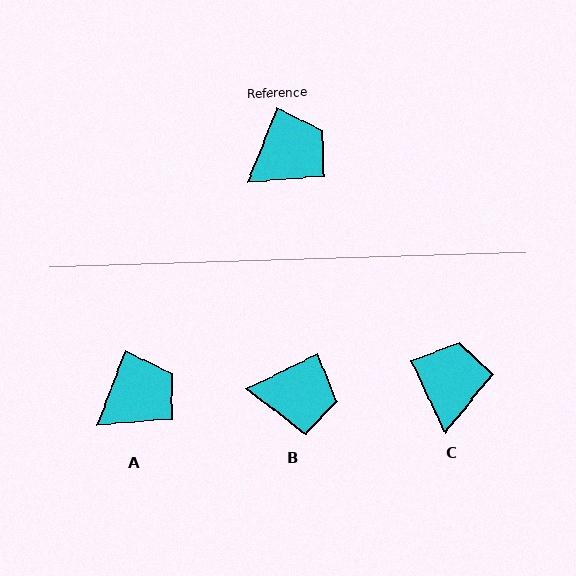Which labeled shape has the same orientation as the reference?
A.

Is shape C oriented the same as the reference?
No, it is off by about 46 degrees.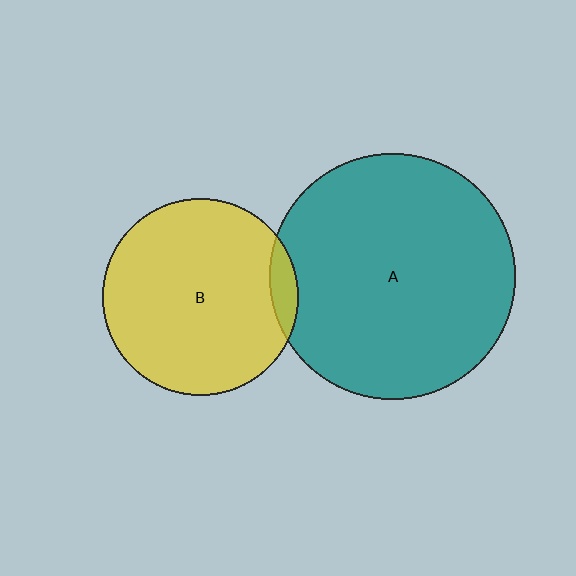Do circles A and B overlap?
Yes.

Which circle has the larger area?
Circle A (teal).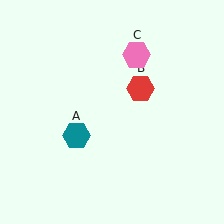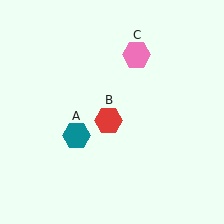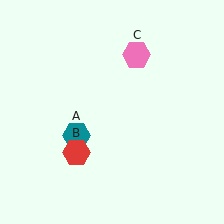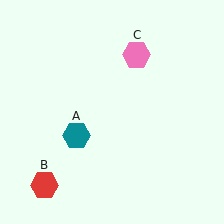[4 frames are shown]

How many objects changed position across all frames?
1 object changed position: red hexagon (object B).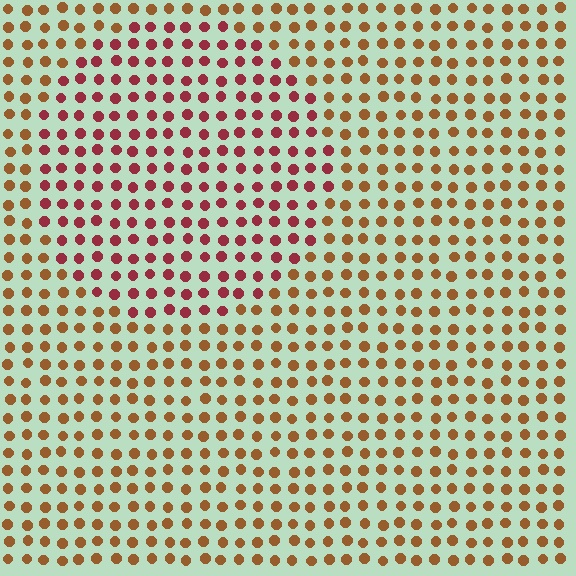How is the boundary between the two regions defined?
The boundary is defined purely by a slight shift in hue (about 39 degrees). Spacing, size, and orientation are identical on both sides.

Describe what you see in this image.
The image is filled with small brown elements in a uniform arrangement. A circle-shaped region is visible where the elements are tinted to a slightly different hue, forming a subtle color boundary.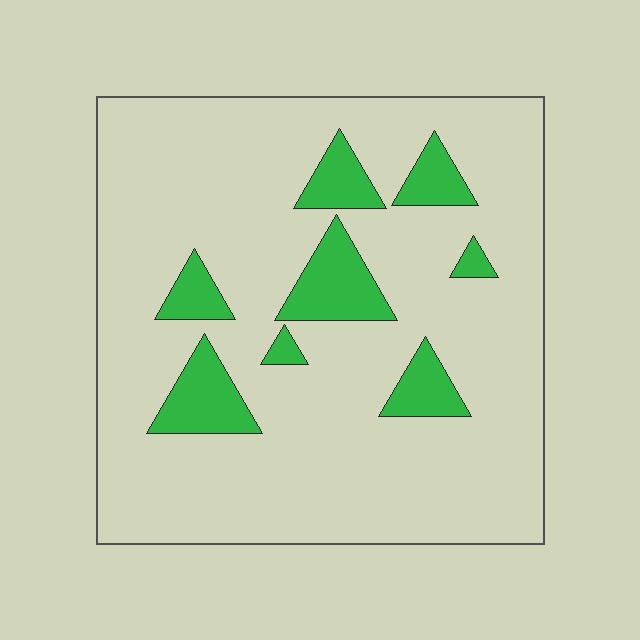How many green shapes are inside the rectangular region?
8.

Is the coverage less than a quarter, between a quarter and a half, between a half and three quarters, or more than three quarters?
Less than a quarter.